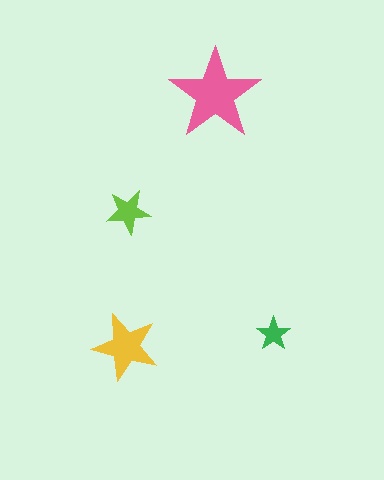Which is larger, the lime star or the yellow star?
The yellow one.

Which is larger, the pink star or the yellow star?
The pink one.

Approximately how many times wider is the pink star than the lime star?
About 2 times wider.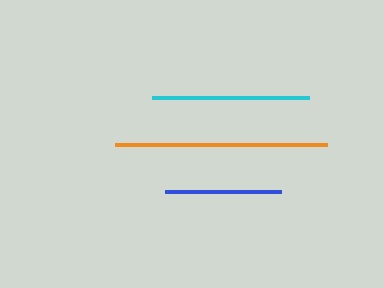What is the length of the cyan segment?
The cyan segment is approximately 156 pixels long.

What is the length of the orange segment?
The orange segment is approximately 213 pixels long.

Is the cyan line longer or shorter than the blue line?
The cyan line is longer than the blue line.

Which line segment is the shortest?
The blue line is the shortest at approximately 117 pixels.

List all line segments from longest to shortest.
From longest to shortest: orange, cyan, blue.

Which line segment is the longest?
The orange line is the longest at approximately 213 pixels.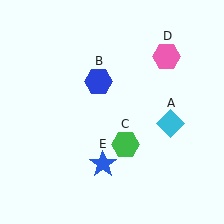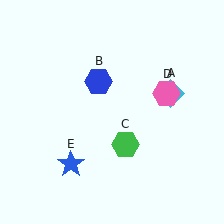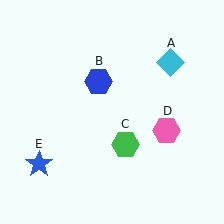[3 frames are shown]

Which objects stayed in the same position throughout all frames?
Blue hexagon (object B) and green hexagon (object C) remained stationary.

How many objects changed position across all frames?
3 objects changed position: cyan diamond (object A), pink hexagon (object D), blue star (object E).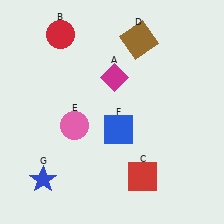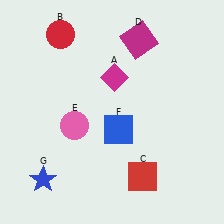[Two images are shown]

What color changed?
The square (D) changed from brown in Image 1 to magenta in Image 2.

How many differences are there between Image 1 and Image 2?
There is 1 difference between the two images.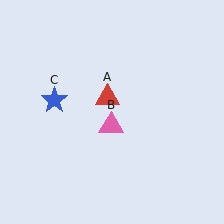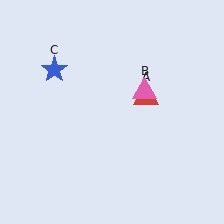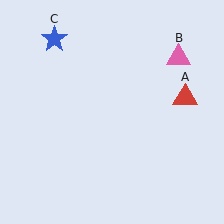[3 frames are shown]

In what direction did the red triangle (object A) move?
The red triangle (object A) moved right.